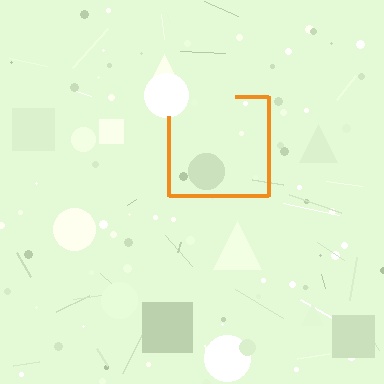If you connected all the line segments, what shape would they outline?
They would outline a square.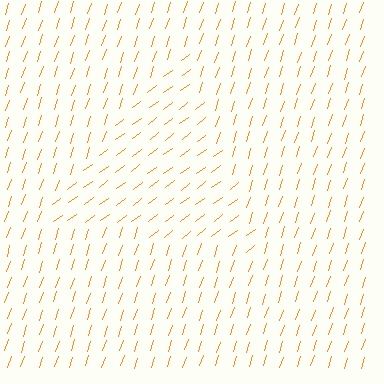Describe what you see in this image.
The image is filled with small orange line segments. A triangle region in the image has lines oriented differently from the surrounding lines, creating a visible texture boundary.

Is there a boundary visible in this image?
Yes, there is a texture boundary formed by a change in line orientation.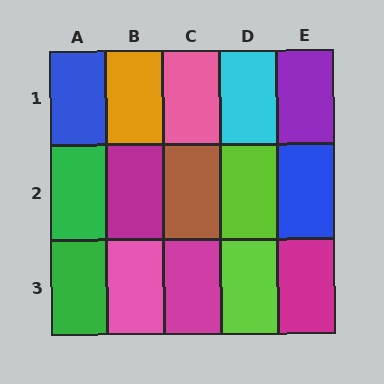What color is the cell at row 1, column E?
Purple.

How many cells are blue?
2 cells are blue.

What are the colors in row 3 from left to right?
Green, pink, magenta, lime, magenta.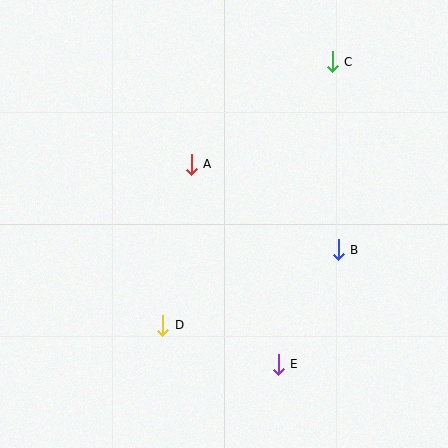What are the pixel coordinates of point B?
Point B is at (338, 250).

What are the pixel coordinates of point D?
Point D is at (163, 325).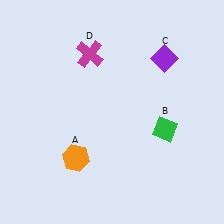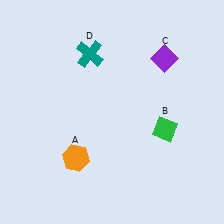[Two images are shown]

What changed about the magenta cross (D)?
In Image 1, D is magenta. In Image 2, it changed to teal.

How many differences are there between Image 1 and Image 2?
There is 1 difference between the two images.